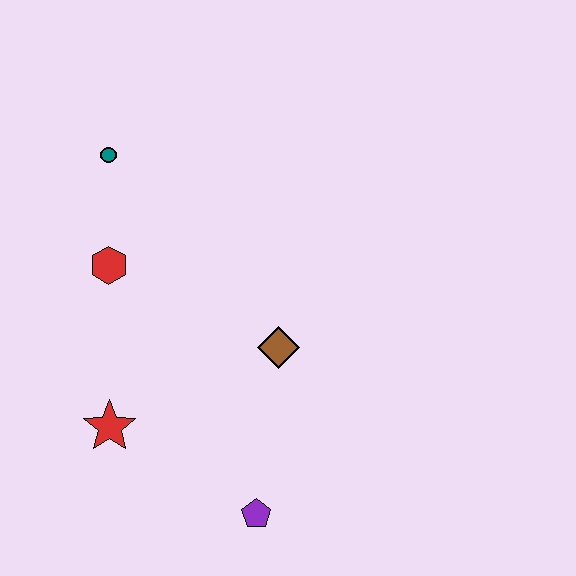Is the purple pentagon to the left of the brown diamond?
Yes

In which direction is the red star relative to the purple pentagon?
The red star is to the left of the purple pentagon.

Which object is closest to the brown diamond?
The purple pentagon is closest to the brown diamond.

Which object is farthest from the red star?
The teal circle is farthest from the red star.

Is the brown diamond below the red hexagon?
Yes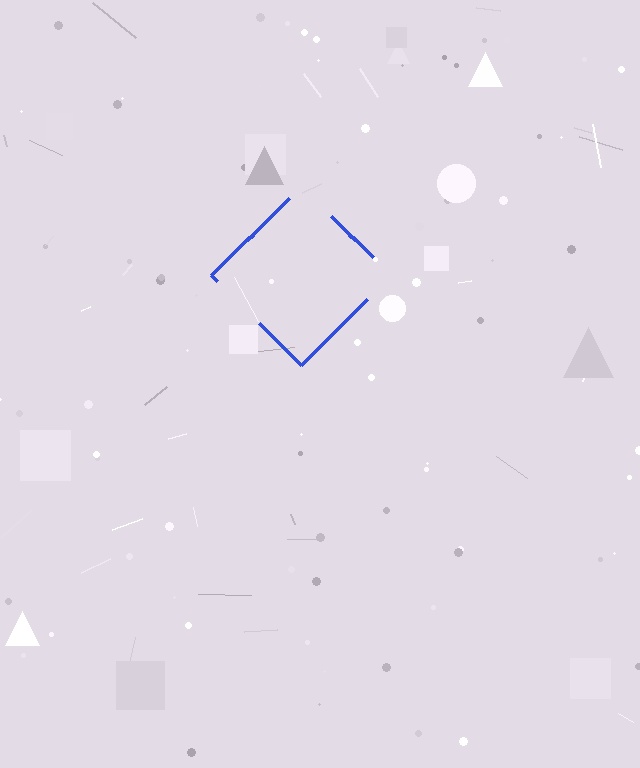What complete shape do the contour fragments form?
The contour fragments form a diamond.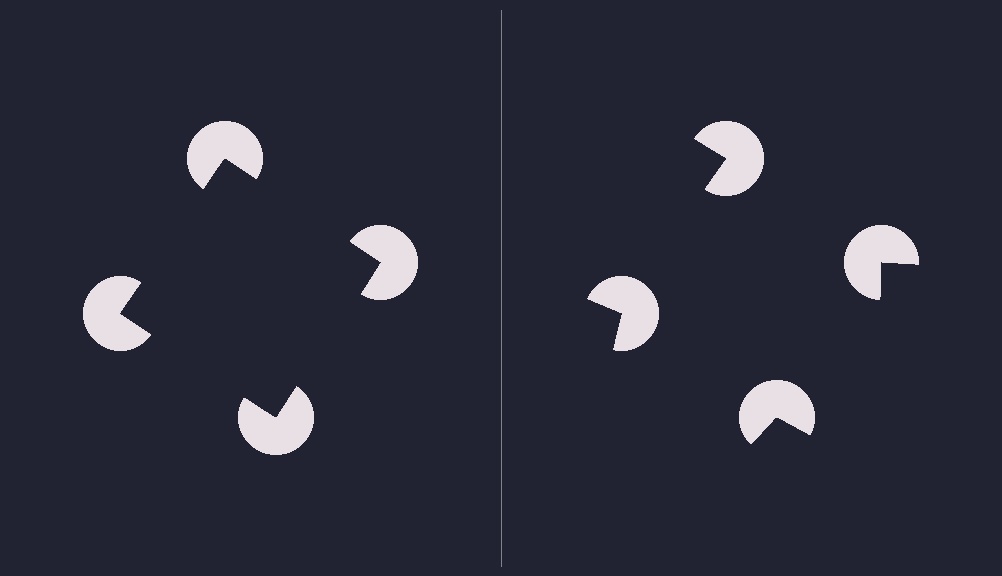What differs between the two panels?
The pac-man discs are positioned identically on both sides; only the wedge orientations differ. On the left they align to a square; on the right they are misaligned.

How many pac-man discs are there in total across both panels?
8 — 4 on each side.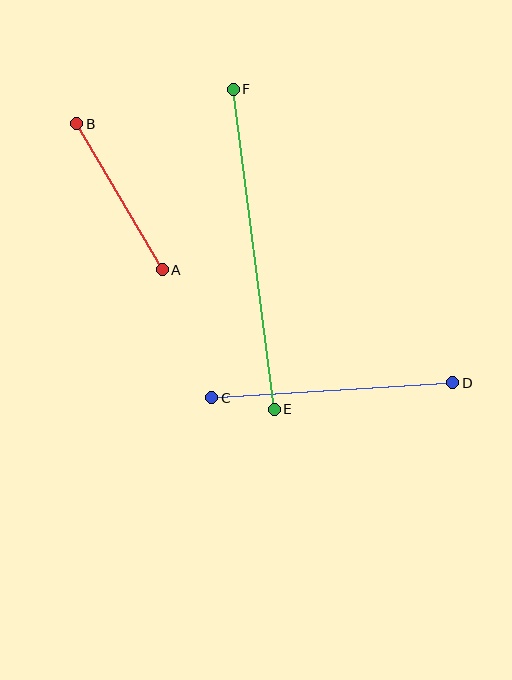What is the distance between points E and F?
The distance is approximately 322 pixels.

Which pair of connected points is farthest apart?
Points E and F are farthest apart.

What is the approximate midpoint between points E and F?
The midpoint is at approximately (254, 249) pixels.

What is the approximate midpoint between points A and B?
The midpoint is at approximately (120, 197) pixels.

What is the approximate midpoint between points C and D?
The midpoint is at approximately (332, 390) pixels.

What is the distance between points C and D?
The distance is approximately 241 pixels.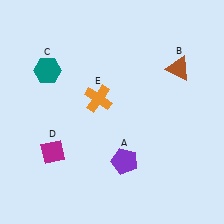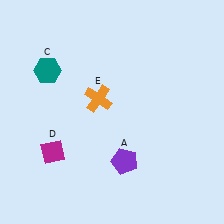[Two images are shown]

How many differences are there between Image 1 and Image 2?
There is 1 difference between the two images.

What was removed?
The brown triangle (B) was removed in Image 2.